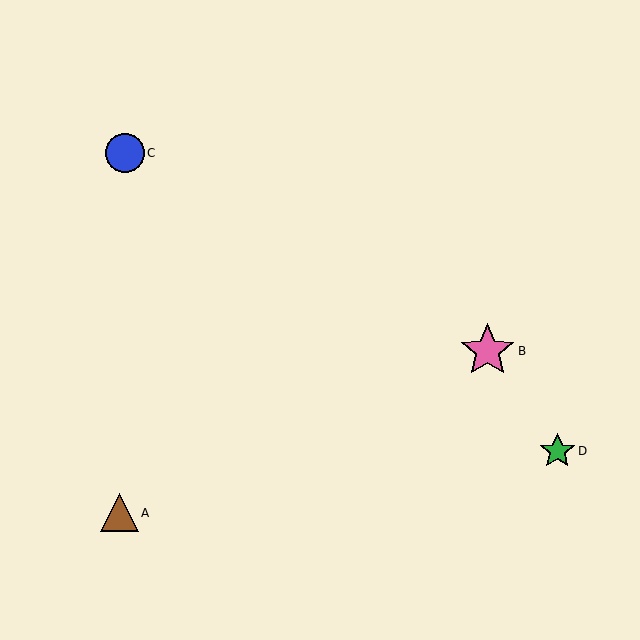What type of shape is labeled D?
Shape D is a green star.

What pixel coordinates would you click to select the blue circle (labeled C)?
Click at (125, 153) to select the blue circle C.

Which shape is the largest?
The pink star (labeled B) is the largest.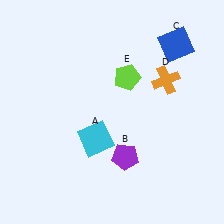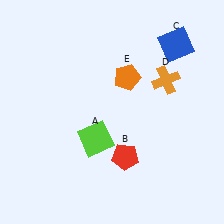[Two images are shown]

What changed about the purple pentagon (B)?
In Image 1, B is purple. In Image 2, it changed to red.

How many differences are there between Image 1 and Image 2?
There are 3 differences between the two images.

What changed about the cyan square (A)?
In Image 1, A is cyan. In Image 2, it changed to lime.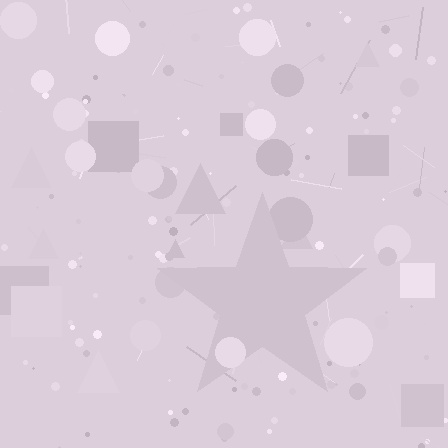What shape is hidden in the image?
A star is hidden in the image.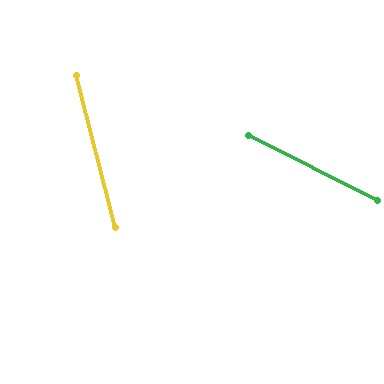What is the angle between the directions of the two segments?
Approximately 49 degrees.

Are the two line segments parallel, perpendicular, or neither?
Neither parallel nor perpendicular — they differ by about 49°.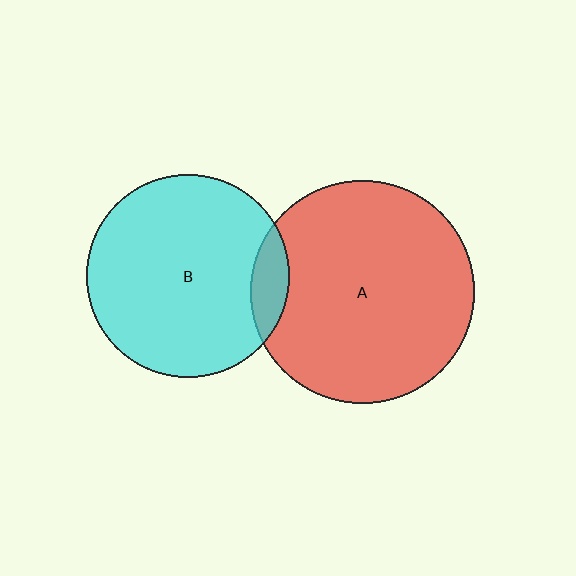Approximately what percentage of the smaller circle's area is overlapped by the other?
Approximately 10%.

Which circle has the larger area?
Circle A (red).